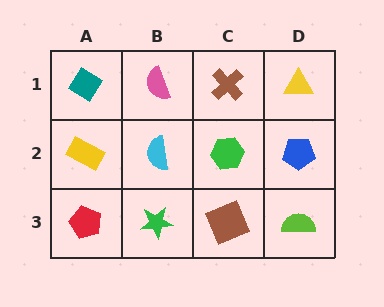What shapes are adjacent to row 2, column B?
A pink semicircle (row 1, column B), a green star (row 3, column B), a yellow rectangle (row 2, column A), a green hexagon (row 2, column C).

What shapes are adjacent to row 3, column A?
A yellow rectangle (row 2, column A), a green star (row 3, column B).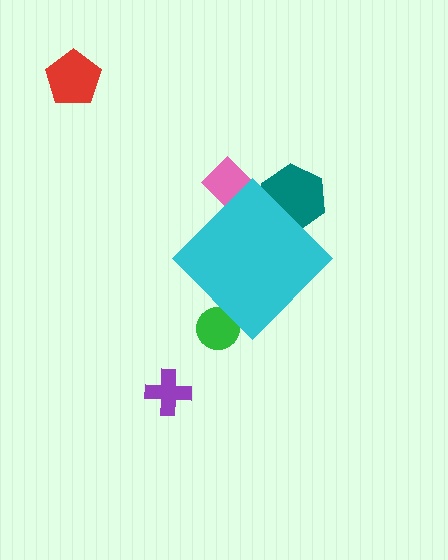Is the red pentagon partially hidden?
No, the red pentagon is fully visible.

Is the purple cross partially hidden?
No, the purple cross is fully visible.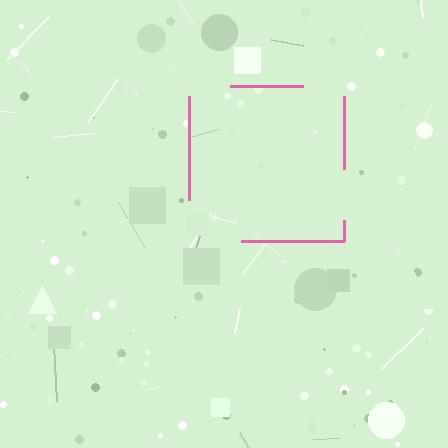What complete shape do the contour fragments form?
The contour fragments form a square.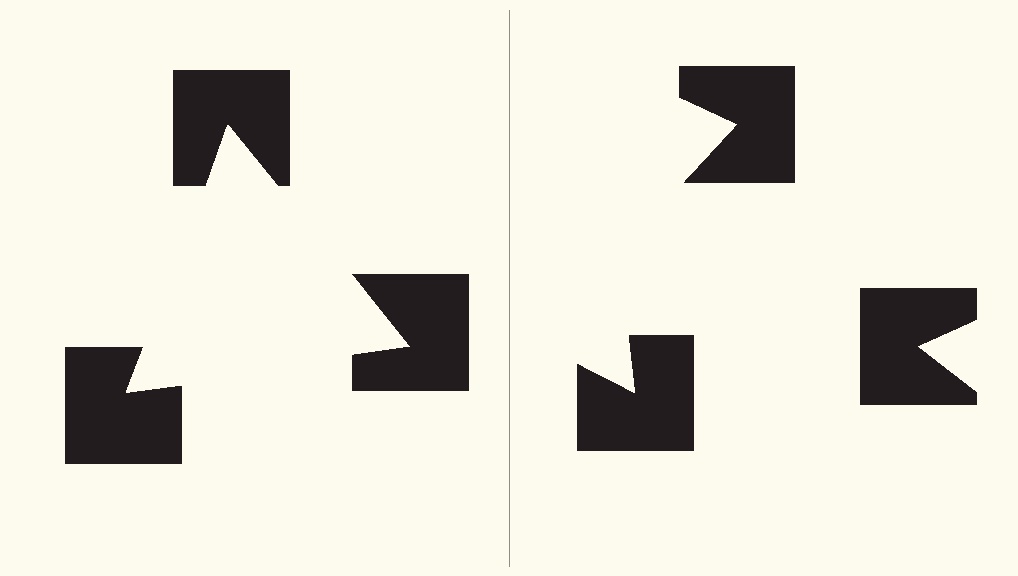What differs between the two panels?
The notched squares are positioned identically on both sides; only the wedge orientations differ. On the left they align to a triangle; on the right they are misaligned.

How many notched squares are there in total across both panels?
6 — 3 on each side.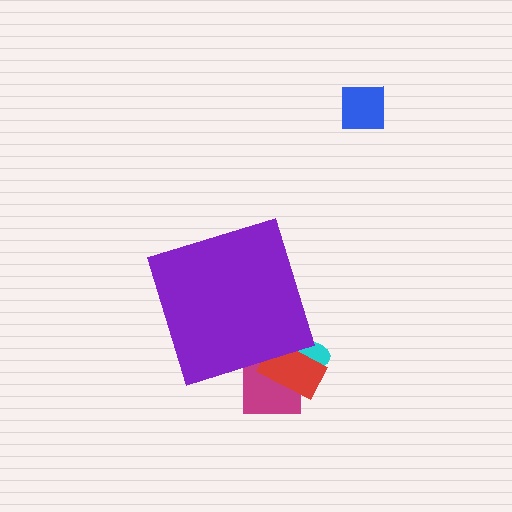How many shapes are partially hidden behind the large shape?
3 shapes are partially hidden.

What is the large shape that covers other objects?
A purple diamond.